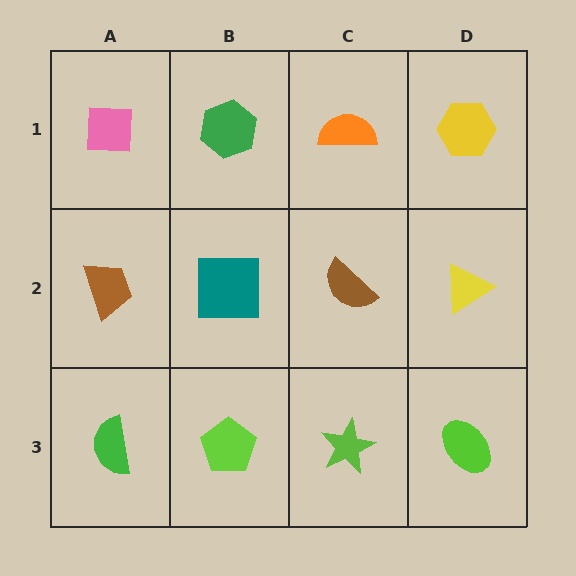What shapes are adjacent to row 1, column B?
A teal square (row 2, column B), a pink square (row 1, column A), an orange semicircle (row 1, column C).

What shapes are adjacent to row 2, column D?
A yellow hexagon (row 1, column D), a lime ellipse (row 3, column D), a brown semicircle (row 2, column C).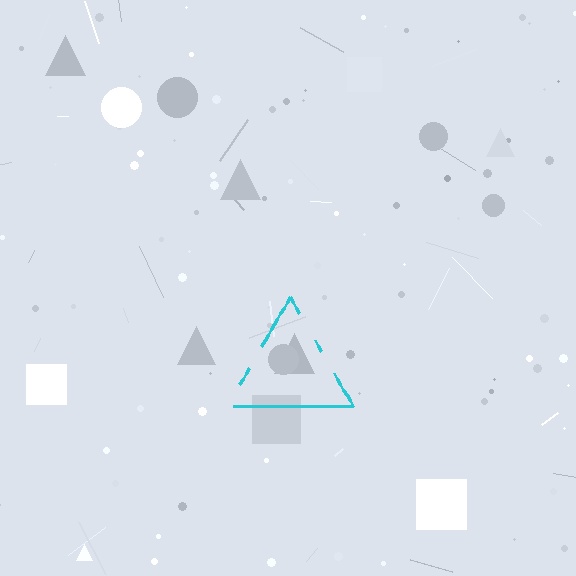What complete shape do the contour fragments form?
The contour fragments form a triangle.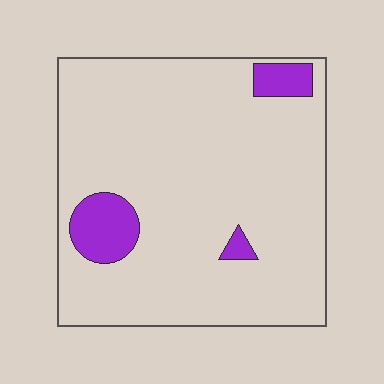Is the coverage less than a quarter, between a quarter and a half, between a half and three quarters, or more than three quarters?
Less than a quarter.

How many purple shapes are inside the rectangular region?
3.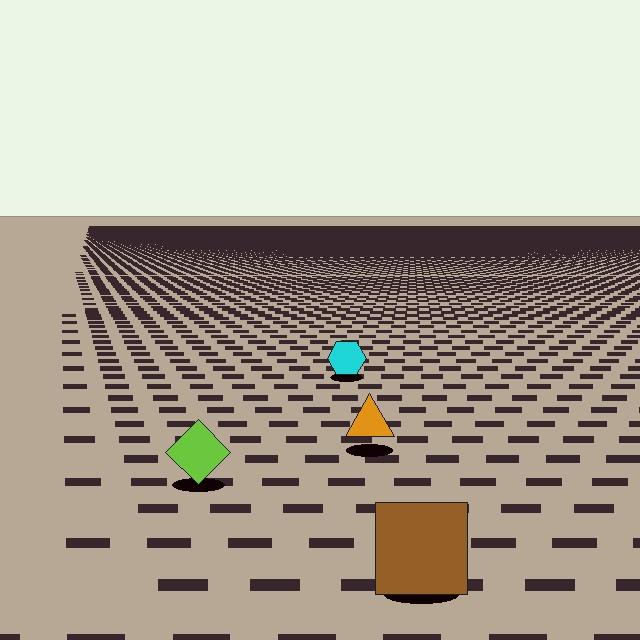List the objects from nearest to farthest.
From nearest to farthest: the brown square, the lime diamond, the orange triangle, the cyan hexagon.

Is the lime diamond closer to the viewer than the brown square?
No. The brown square is closer — you can tell from the texture gradient: the ground texture is coarser near it.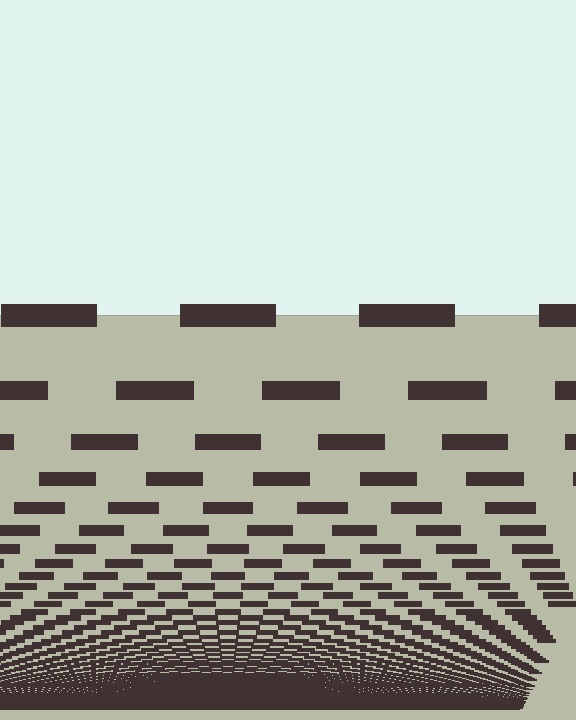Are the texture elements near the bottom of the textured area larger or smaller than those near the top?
Smaller. The gradient is inverted — elements near the bottom are smaller and denser.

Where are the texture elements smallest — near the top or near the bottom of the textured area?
Near the bottom.